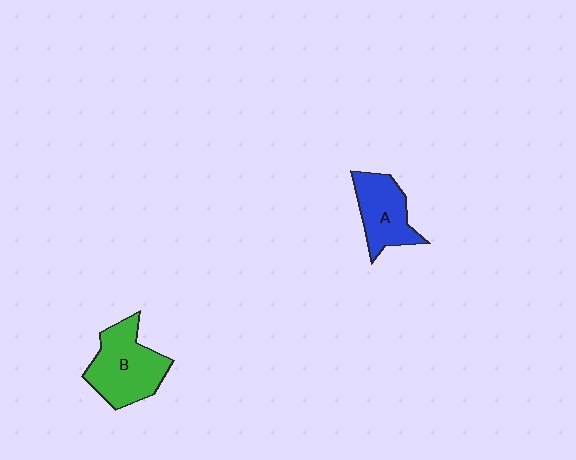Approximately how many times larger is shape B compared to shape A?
Approximately 1.3 times.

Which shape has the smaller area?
Shape A (blue).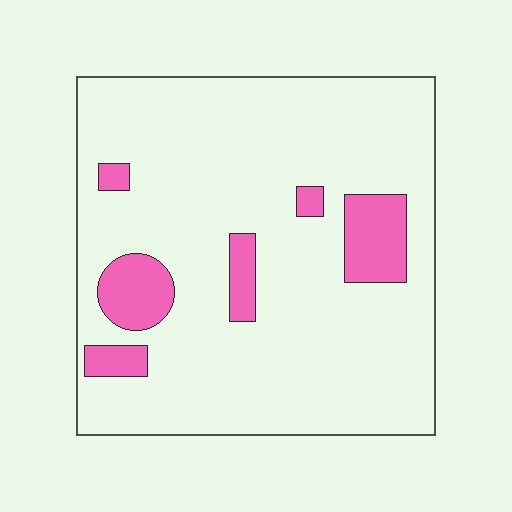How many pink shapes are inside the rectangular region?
6.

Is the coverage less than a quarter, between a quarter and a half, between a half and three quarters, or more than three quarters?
Less than a quarter.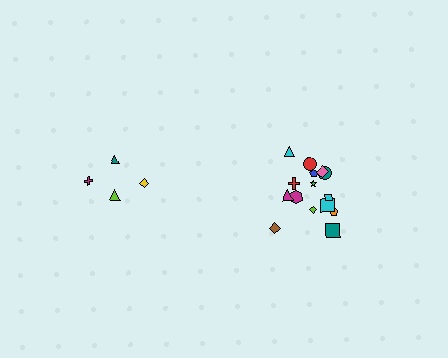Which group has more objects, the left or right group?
The right group.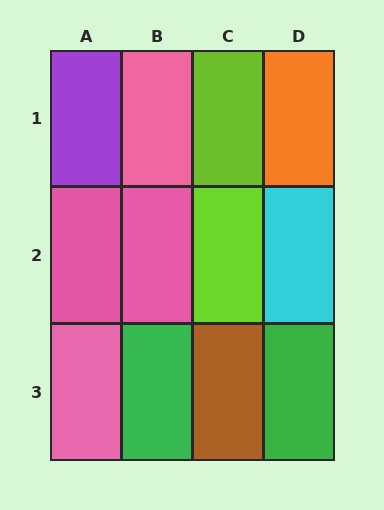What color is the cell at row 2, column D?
Cyan.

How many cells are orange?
1 cell is orange.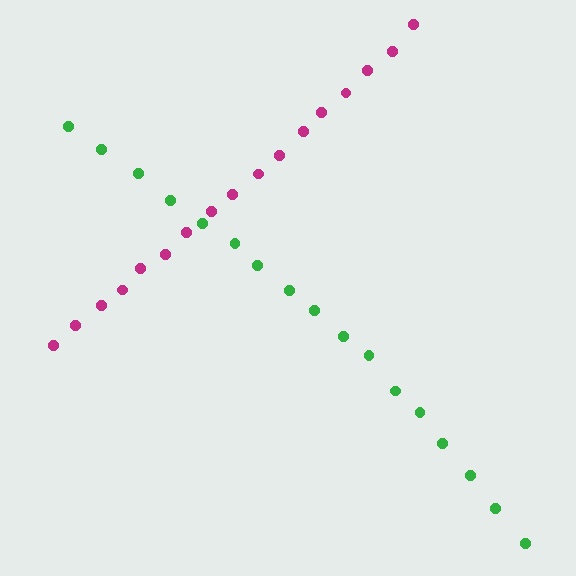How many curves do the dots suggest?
There are 2 distinct paths.